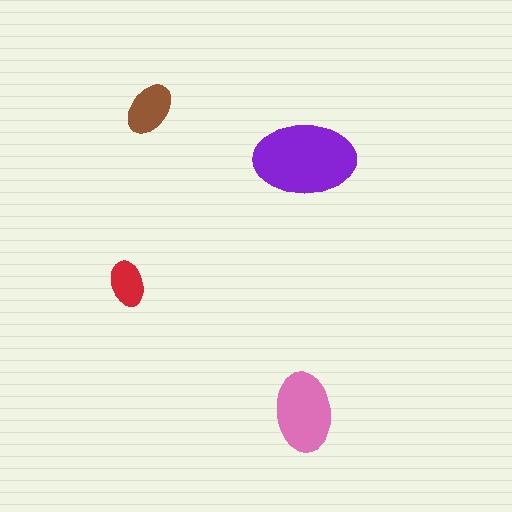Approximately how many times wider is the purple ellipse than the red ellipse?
About 2 times wider.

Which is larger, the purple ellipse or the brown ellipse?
The purple one.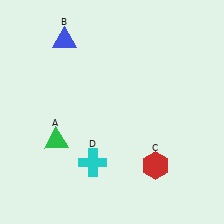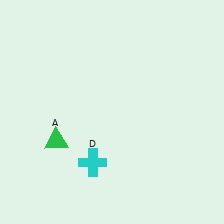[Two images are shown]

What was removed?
The red hexagon (C), the blue triangle (B) were removed in Image 2.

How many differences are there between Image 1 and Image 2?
There are 2 differences between the two images.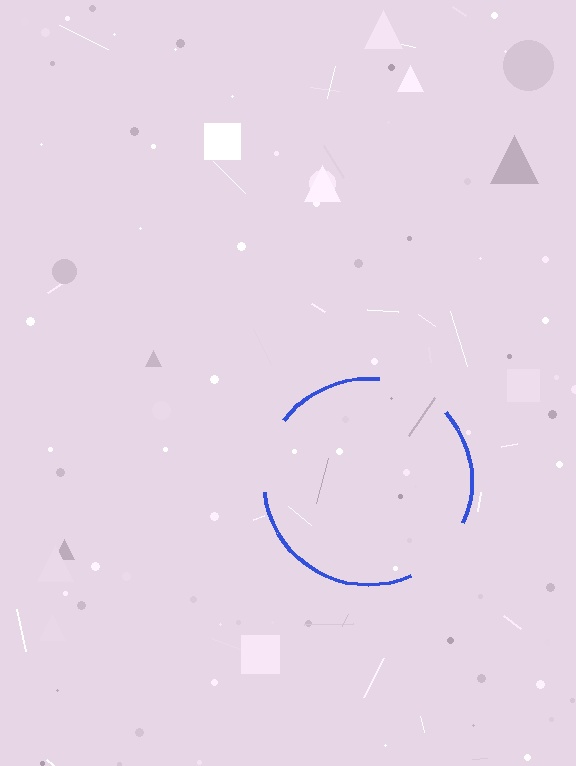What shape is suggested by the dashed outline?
The dashed outline suggests a circle.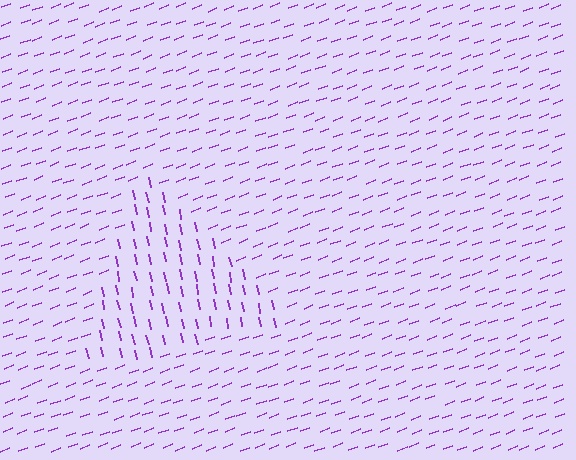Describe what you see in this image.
The image is filled with small purple line segments. A triangle region in the image has lines oriented differently from the surrounding lines, creating a visible texture boundary.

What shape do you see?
I see a triangle.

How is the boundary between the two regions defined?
The boundary is defined purely by a change in line orientation (approximately 81 degrees difference). All lines are the same color and thickness.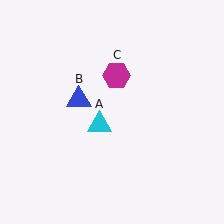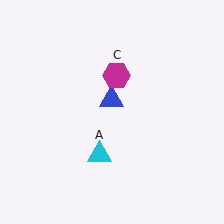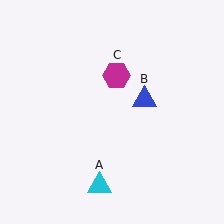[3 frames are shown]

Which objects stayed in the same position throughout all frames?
Magenta hexagon (object C) remained stationary.